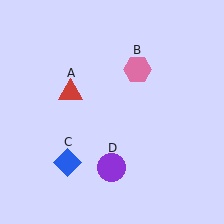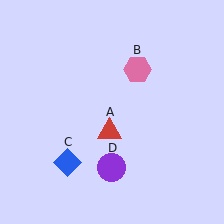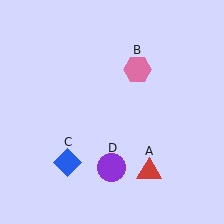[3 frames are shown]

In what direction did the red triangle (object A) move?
The red triangle (object A) moved down and to the right.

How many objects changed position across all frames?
1 object changed position: red triangle (object A).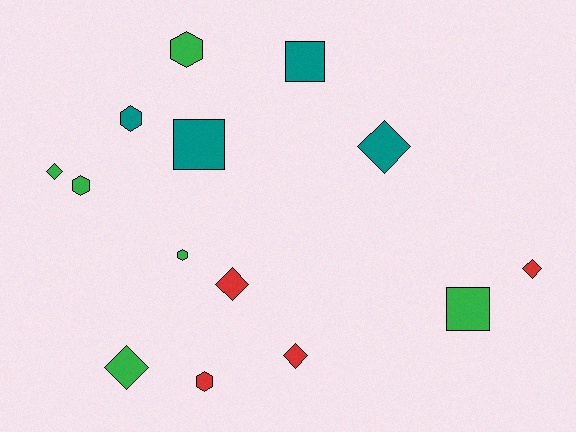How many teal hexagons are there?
There is 1 teal hexagon.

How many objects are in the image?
There are 14 objects.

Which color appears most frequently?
Green, with 6 objects.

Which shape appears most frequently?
Diamond, with 6 objects.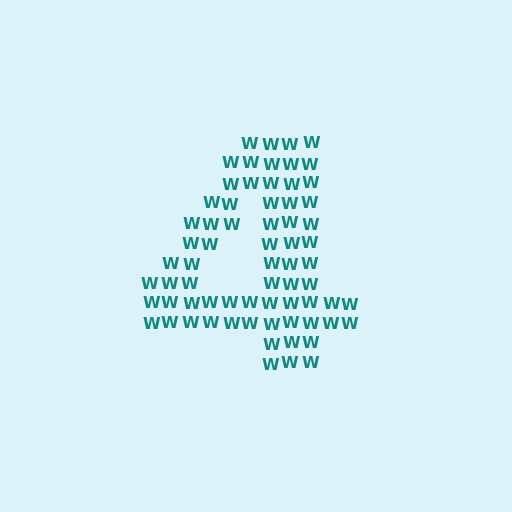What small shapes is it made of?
It is made of small letter W's.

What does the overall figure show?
The overall figure shows the digit 4.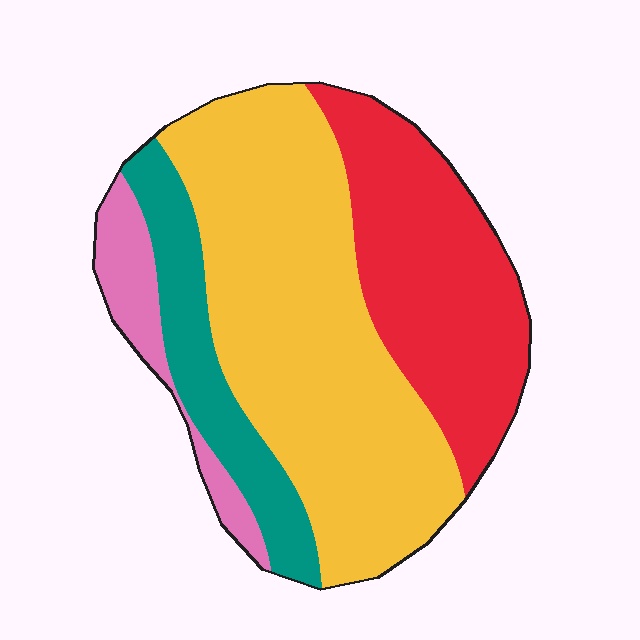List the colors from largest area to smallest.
From largest to smallest: yellow, red, teal, pink.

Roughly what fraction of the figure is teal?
Teal takes up less than a sixth of the figure.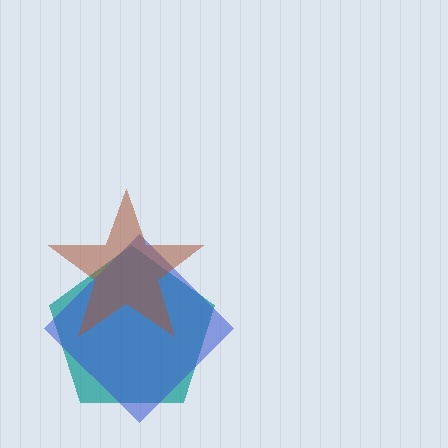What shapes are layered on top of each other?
The layered shapes are: a teal pentagon, a blue diamond, a brown star.